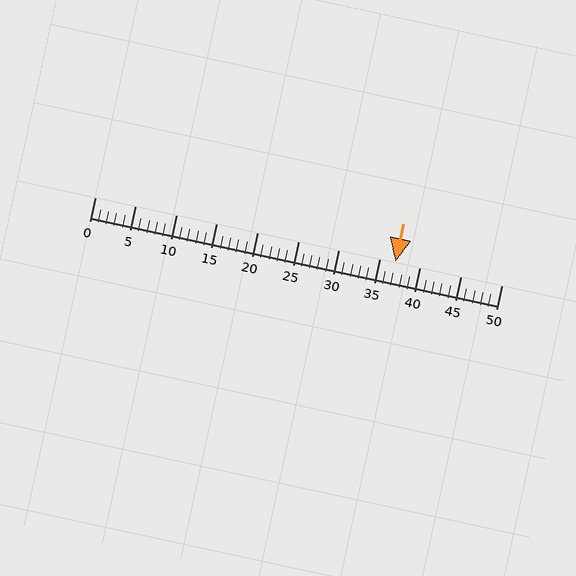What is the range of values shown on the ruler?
The ruler shows values from 0 to 50.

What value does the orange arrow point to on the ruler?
The orange arrow points to approximately 37.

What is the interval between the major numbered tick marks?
The major tick marks are spaced 5 units apart.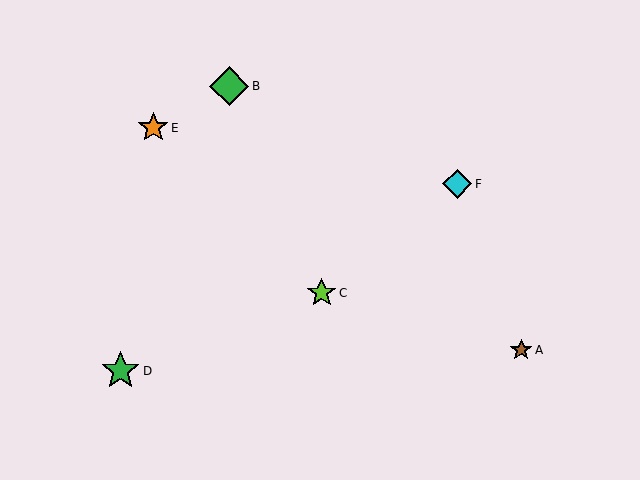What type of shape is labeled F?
Shape F is a cyan diamond.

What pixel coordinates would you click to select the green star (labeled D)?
Click at (120, 371) to select the green star D.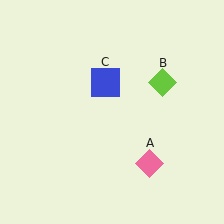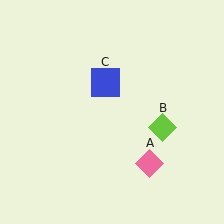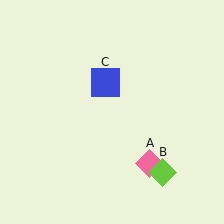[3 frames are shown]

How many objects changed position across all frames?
1 object changed position: lime diamond (object B).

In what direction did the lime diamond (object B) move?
The lime diamond (object B) moved down.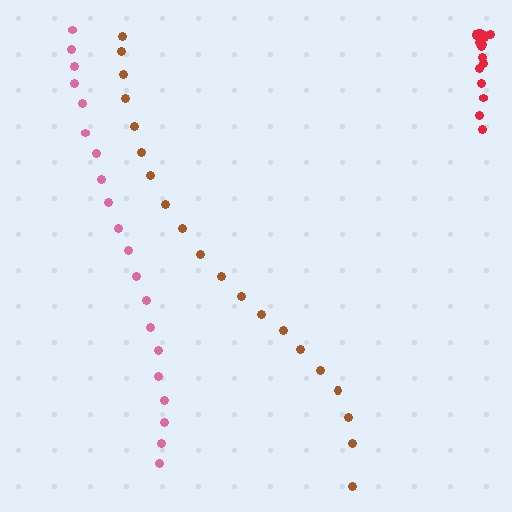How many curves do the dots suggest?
There are 3 distinct paths.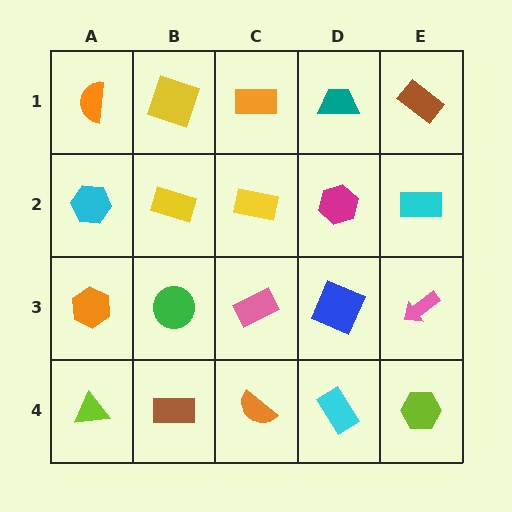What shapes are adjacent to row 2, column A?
An orange semicircle (row 1, column A), an orange hexagon (row 3, column A), a yellow rectangle (row 2, column B).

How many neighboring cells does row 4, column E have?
2.